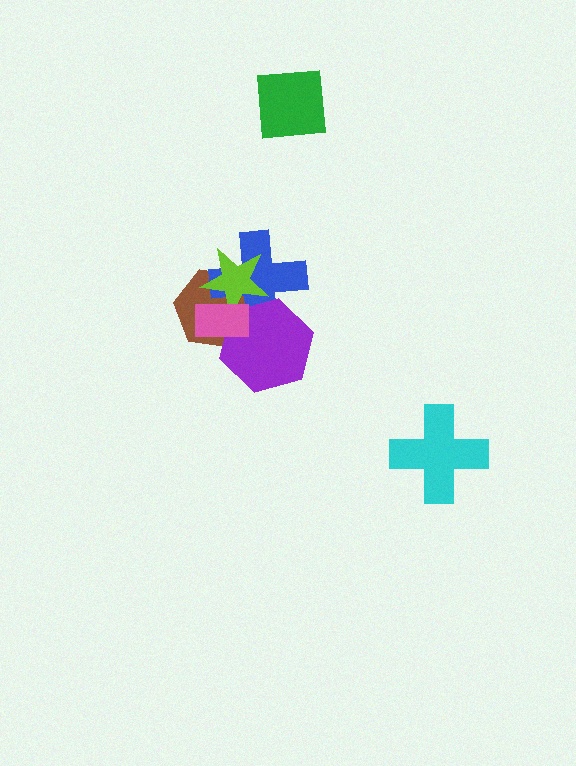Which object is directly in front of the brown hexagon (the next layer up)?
The blue cross is directly in front of the brown hexagon.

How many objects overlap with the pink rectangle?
4 objects overlap with the pink rectangle.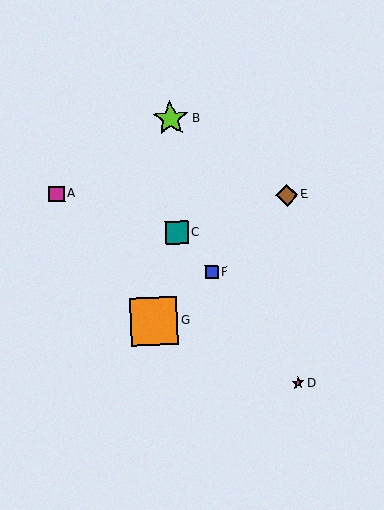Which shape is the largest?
The orange square (labeled G) is the largest.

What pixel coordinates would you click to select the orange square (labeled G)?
Click at (154, 322) to select the orange square G.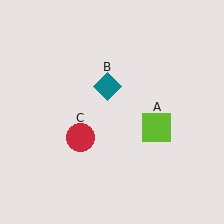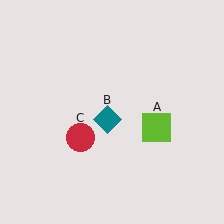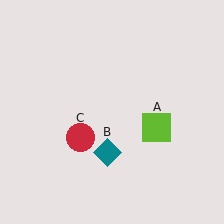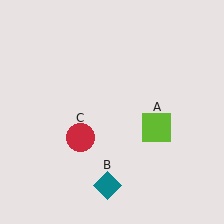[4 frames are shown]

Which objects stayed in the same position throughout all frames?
Lime square (object A) and red circle (object C) remained stationary.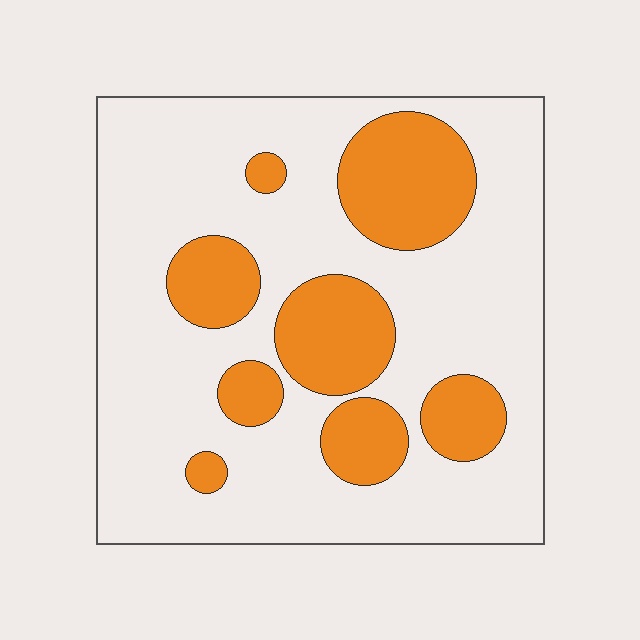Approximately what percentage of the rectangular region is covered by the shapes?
Approximately 25%.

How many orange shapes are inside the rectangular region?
8.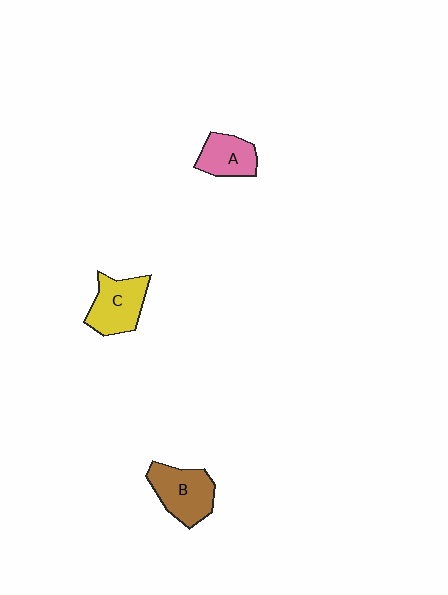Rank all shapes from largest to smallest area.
From largest to smallest: B (brown), C (yellow), A (pink).